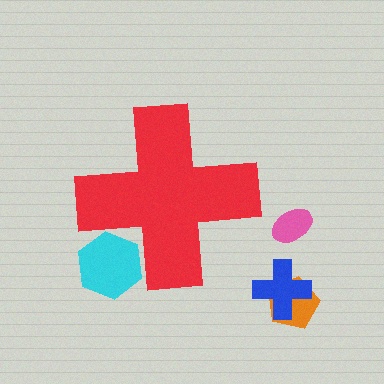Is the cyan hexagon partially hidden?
Yes, the cyan hexagon is partially hidden behind the red cross.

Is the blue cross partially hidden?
No, the blue cross is fully visible.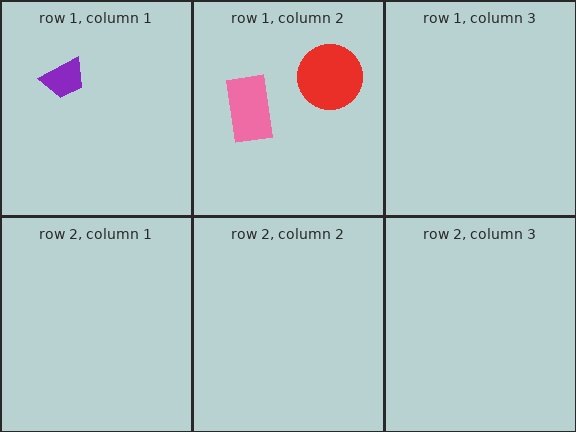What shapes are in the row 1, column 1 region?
The purple trapezoid.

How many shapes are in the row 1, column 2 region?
2.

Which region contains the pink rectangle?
The row 1, column 2 region.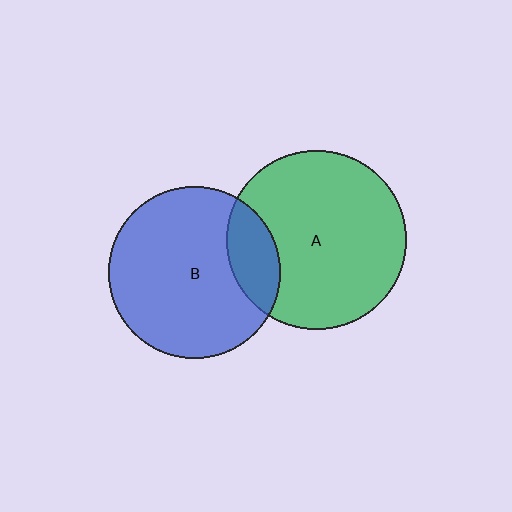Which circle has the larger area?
Circle A (green).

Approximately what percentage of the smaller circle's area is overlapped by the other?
Approximately 20%.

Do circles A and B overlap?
Yes.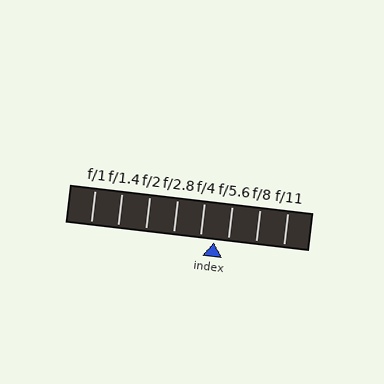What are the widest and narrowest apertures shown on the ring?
The widest aperture shown is f/1 and the narrowest is f/11.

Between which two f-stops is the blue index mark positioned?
The index mark is between f/4 and f/5.6.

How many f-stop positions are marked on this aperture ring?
There are 8 f-stop positions marked.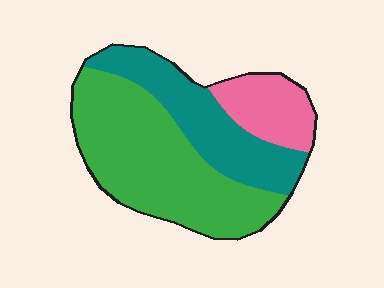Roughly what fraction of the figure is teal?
Teal covers 30% of the figure.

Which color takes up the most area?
Green, at roughly 55%.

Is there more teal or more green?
Green.